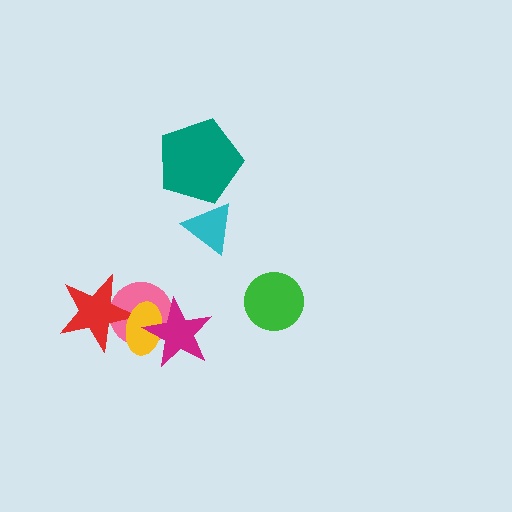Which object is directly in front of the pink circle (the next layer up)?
The red star is directly in front of the pink circle.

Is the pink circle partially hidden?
Yes, it is partially covered by another shape.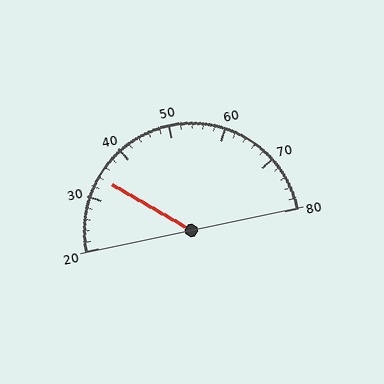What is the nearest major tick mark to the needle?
The nearest major tick mark is 30.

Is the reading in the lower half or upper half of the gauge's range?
The reading is in the lower half of the range (20 to 80).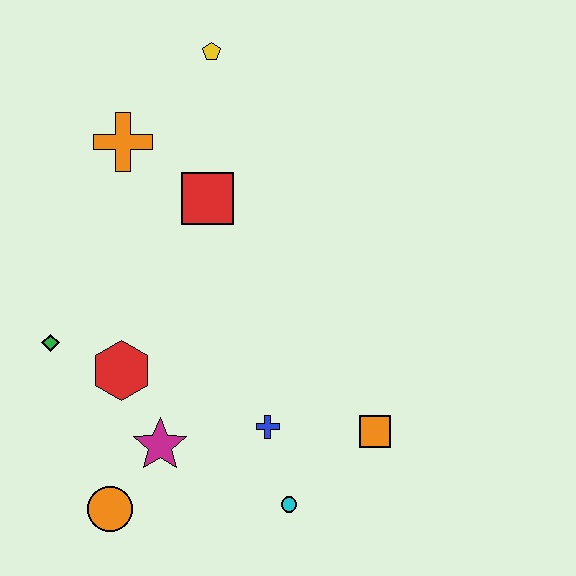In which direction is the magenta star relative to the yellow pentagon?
The magenta star is below the yellow pentagon.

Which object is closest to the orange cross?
The red square is closest to the orange cross.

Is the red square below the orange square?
No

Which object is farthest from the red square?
The orange circle is farthest from the red square.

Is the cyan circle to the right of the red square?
Yes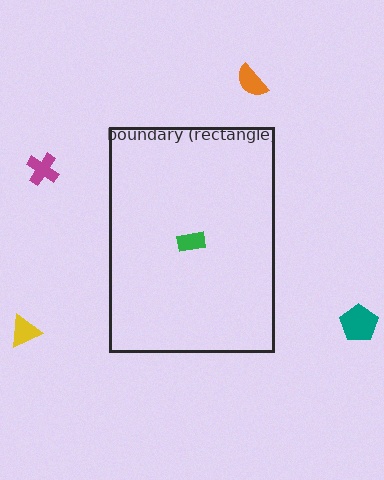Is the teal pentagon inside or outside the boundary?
Outside.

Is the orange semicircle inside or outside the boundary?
Outside.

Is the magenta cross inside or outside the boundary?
Outside.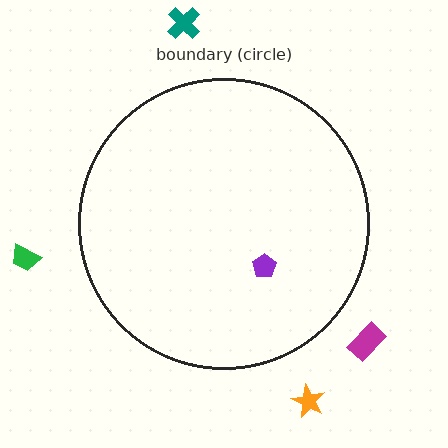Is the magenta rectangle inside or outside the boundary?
Outside.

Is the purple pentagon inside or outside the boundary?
Inside.